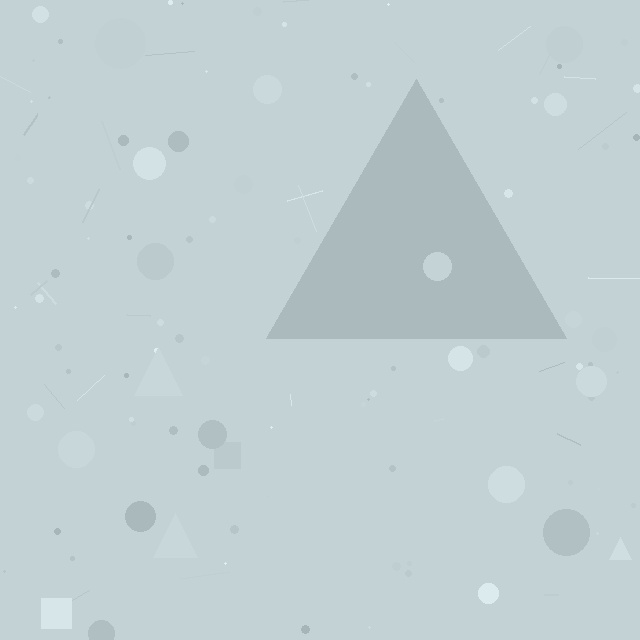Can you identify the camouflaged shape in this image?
The camouflaged shape is a triangle.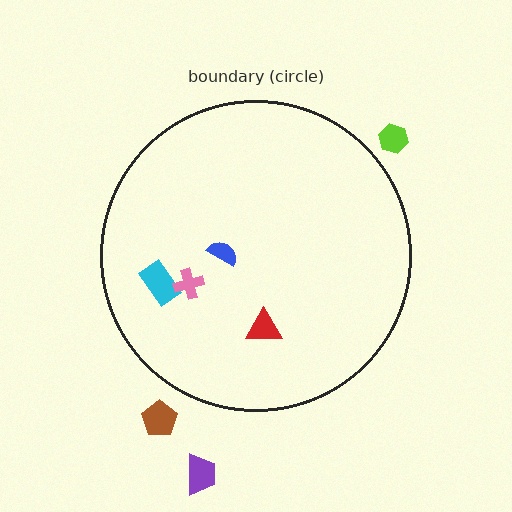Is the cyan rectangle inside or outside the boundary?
Inside.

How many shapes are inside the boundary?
4 inside, 3 outside.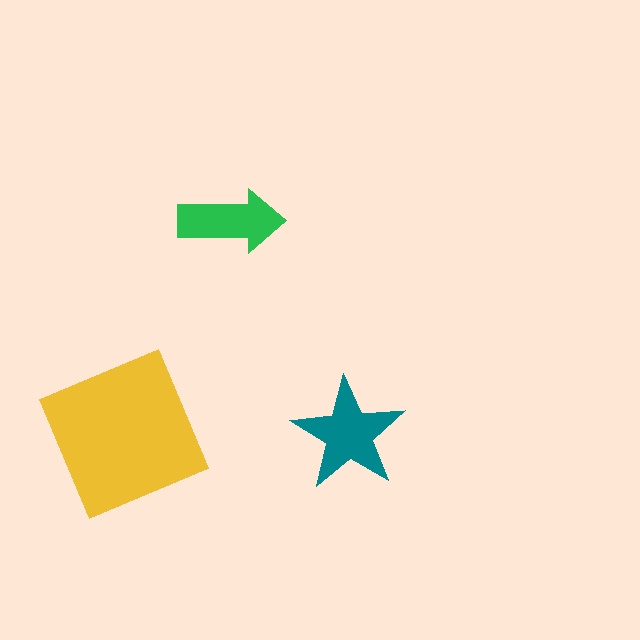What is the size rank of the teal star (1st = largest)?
2nd.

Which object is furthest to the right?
The teal star is rightmost.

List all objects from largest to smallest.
The yellow square, the teal star, the green arrow.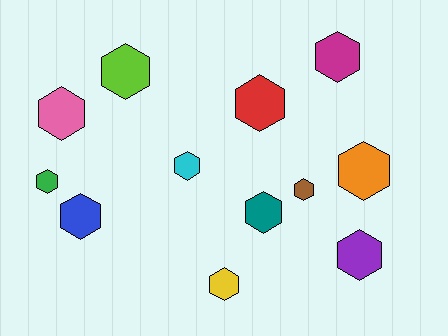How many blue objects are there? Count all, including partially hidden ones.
There is 1 blue object.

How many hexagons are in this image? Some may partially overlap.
There are 12 hexagons.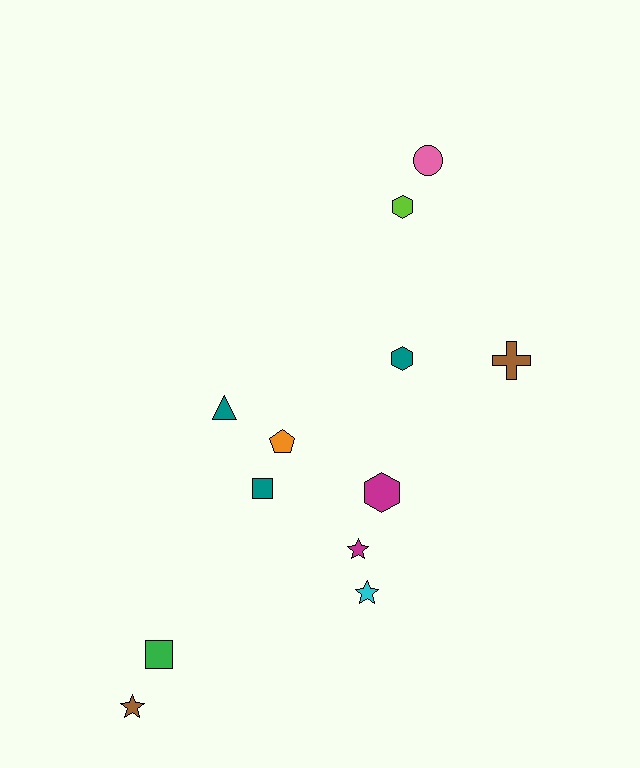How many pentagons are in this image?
There is 1 pentagon.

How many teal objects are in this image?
There are 3 teal objects.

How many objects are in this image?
There are 12 objects.